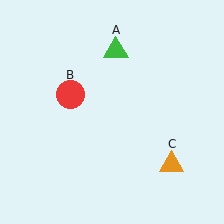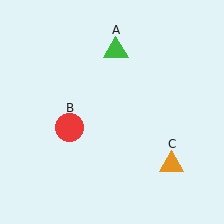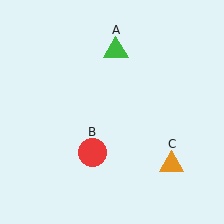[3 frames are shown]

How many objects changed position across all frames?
1 object changed position: red circle (object B).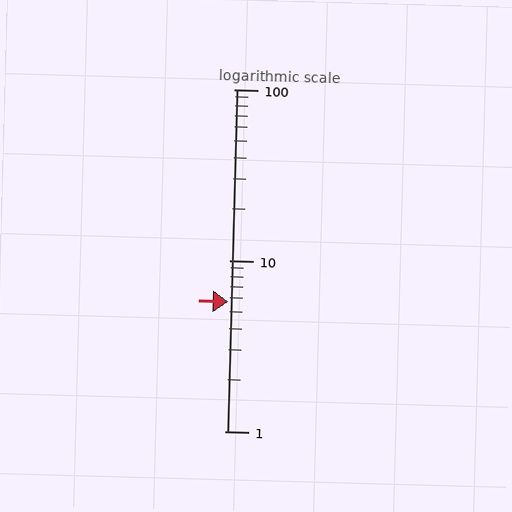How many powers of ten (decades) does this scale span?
The scale spans 2 decades, from 1 to 100.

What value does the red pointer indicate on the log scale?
The pointer indicates approximately 5.7.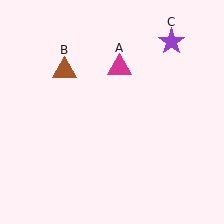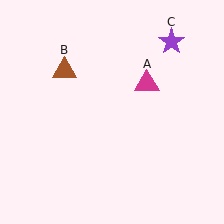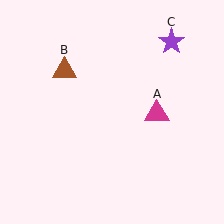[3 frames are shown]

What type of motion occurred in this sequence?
The magenta triangle (object A) rotated clockwise around the center of the scene.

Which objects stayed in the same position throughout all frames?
Brown triangle (object B) and purple star (object C) remained stationary.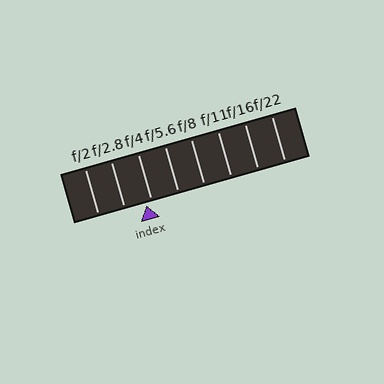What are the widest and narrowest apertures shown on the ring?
The widest aperture shown is f/2 and the narrowest is f/22.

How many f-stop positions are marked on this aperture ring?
There are 8 f-stop positions marked.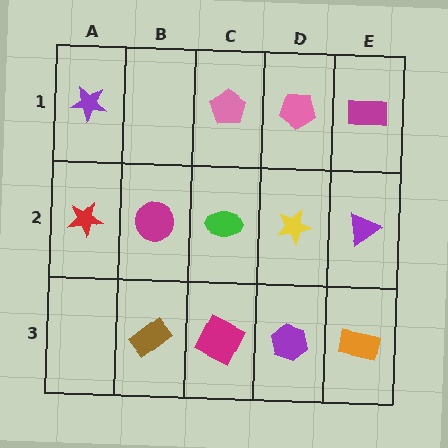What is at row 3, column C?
A magenta square.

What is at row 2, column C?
A green ellipse.